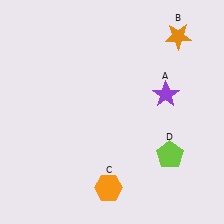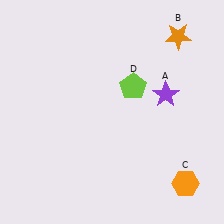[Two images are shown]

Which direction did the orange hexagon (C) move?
The orange hexagon (C) moved right.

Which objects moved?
The objects that moved are: the orange hexagon (C), the lime pentagon (D).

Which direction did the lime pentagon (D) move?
The lime pentagon (D) moved up.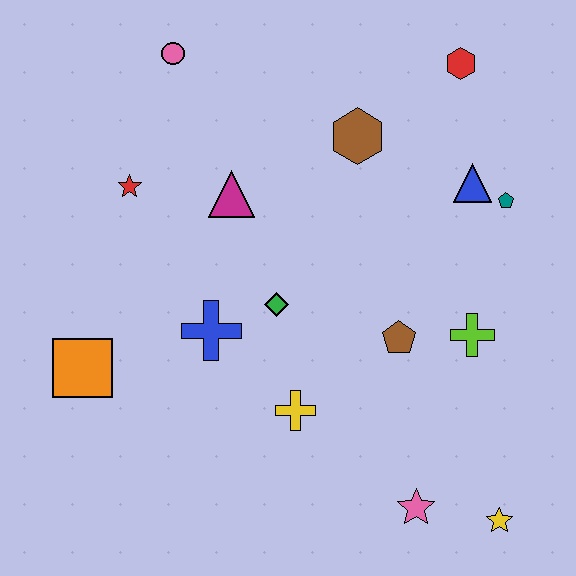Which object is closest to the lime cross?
The brown pentagon is closest to the lime cross.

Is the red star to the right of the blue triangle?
No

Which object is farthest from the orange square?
The red hexagon is farthest from the orange square.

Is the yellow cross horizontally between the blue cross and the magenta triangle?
No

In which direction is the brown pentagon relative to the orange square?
The brown pentagon is to the right of the orange square.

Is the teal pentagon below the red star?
Yes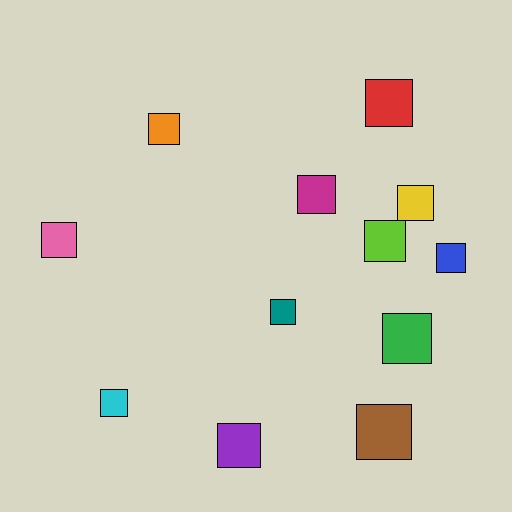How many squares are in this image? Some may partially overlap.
There are 12 squares.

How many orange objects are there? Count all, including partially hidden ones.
There is 1 orange object.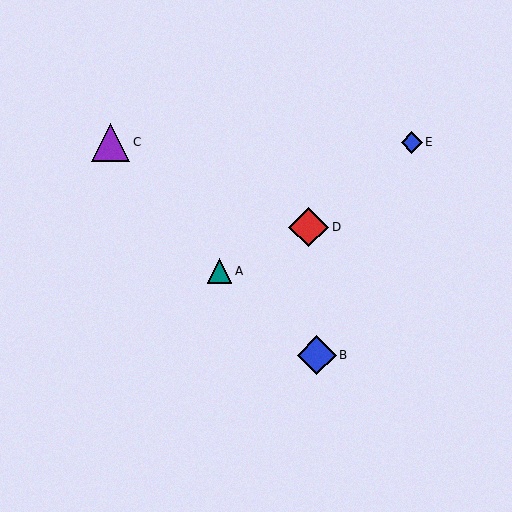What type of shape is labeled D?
Shape D is a red diamond.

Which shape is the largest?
The red diamond (labeled D) is the largest.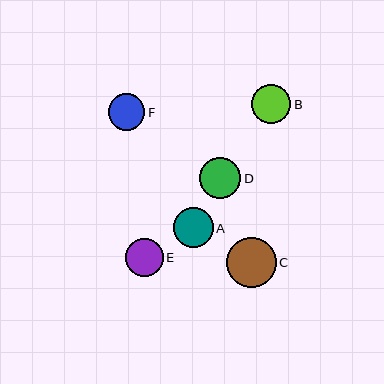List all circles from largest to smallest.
From largest to smallest: C, D, A, B, E, F.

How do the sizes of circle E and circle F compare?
Circle E and circle F are approximately the same size.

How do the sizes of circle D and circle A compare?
Circle D and circle A are approximately the same size.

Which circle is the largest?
Circle C is the largest with a size of approximately 50 pixels.